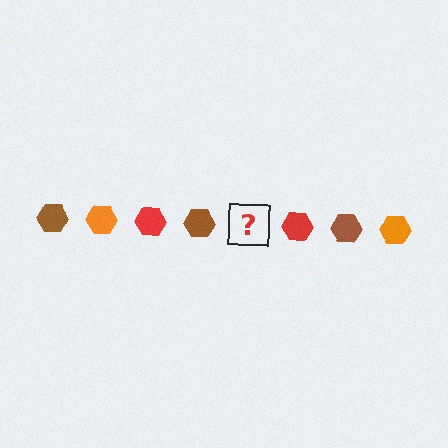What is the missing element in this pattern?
The missing element is an orange hexagon.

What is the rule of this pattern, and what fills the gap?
The rule is that the pattern cycles through brown, orange, red hexagons. The gap should be filled with an orange hexagon.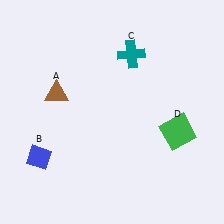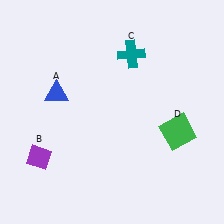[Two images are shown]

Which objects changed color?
A changed from brown to blue. B changed from blue to purple.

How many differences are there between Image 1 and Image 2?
There are 2 differences between the two images.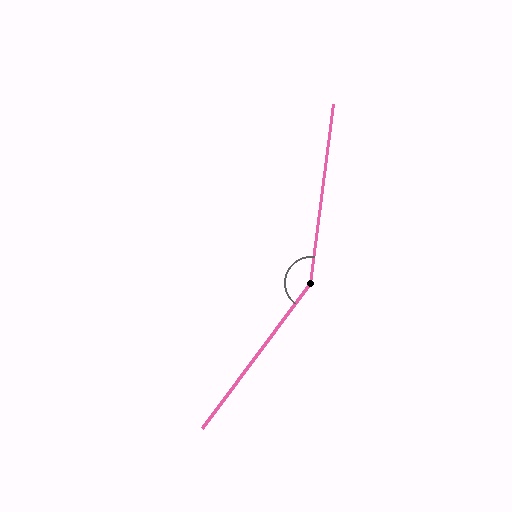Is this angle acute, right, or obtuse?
It is obtuse.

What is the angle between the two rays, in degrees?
Approximately 150 degrees.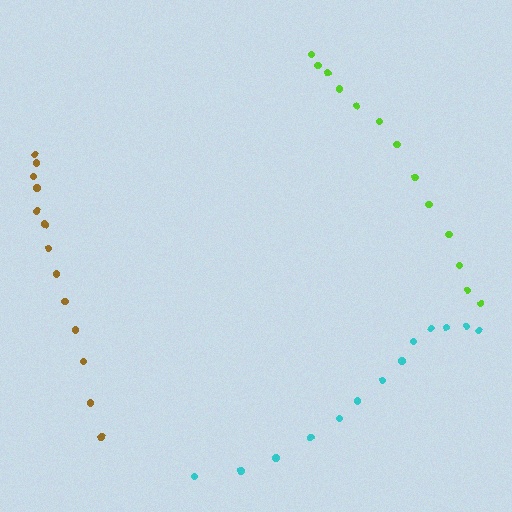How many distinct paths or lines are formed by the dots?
There are 3 distinct paths.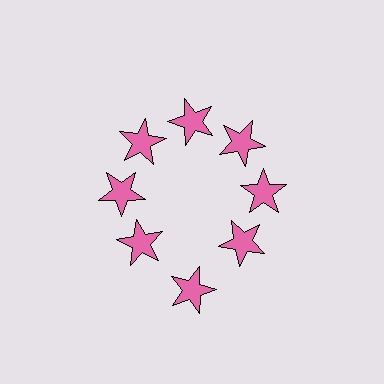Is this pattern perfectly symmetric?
No. The 8 pink stars are arranged in a ring, but one element near the 6 o'clock position is pushed outward from the center, breaking the 8-fold rotational symmetry.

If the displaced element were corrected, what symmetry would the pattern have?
It would have 8-fold rotational symmetry — the pattern would map onto itself every 45 degrees.